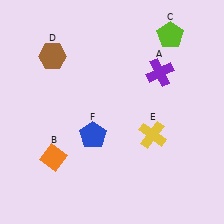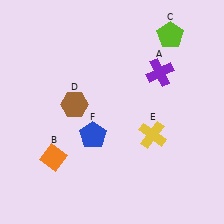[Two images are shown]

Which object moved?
The brown hexagon (D) moved down.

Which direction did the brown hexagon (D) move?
The brown hexagon (D) moved down.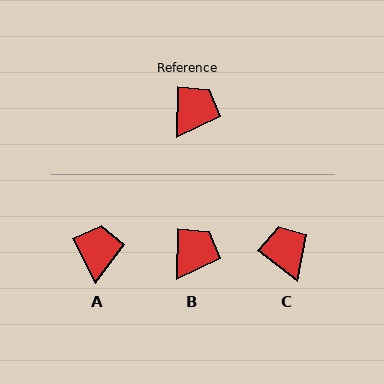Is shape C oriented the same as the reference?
No, it is off by about 53 degrees.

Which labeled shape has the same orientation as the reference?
B.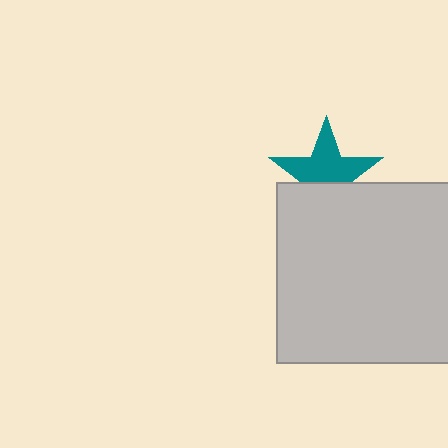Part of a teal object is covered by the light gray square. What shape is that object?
It is a star.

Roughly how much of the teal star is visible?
About half of it is visible (roughly 61%).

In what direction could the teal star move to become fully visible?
The teal star could move up. That would shift it out from behind the light gray square entirely.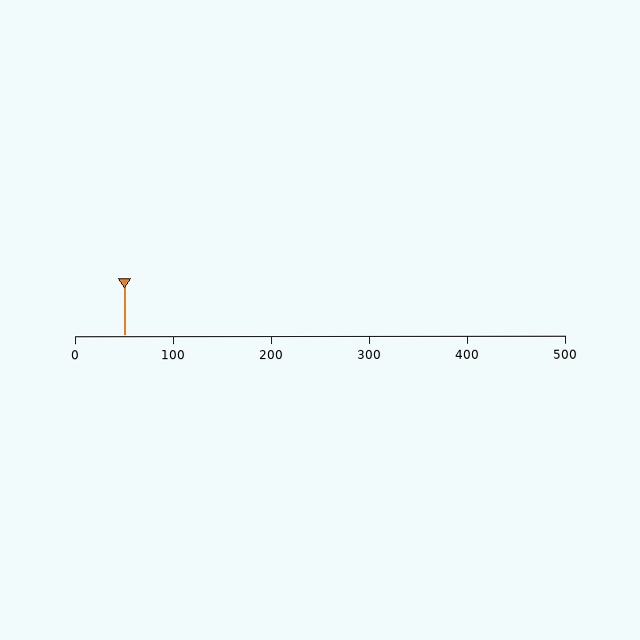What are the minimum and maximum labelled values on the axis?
The axis runs from 0 to 500.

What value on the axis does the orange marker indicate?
The marker indicates approximately 50.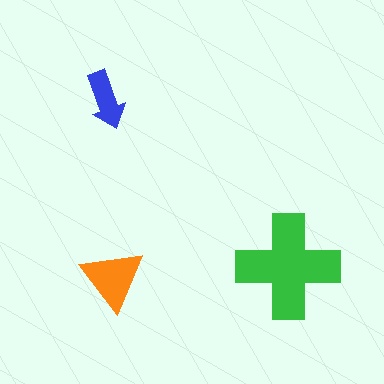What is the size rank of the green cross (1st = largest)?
1st.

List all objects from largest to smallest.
The green cross, the orange triangle, the blue arrow.